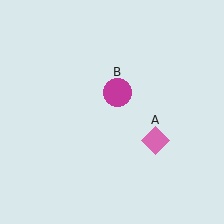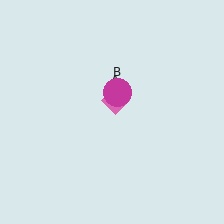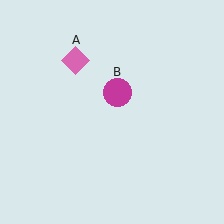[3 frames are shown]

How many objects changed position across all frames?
1 object changed position: pink diamond (object A).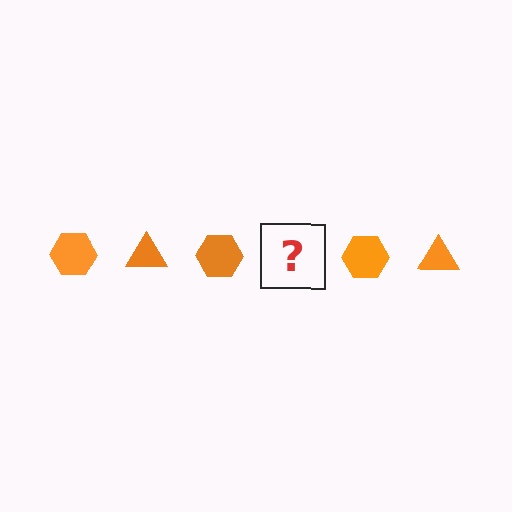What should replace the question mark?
The question mark should be replaced with an orange triangle.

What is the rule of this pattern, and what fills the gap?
The rule is that the pattern cycles through hexagon, triangle shapes in orange. The gap should be filled with an orange triangle.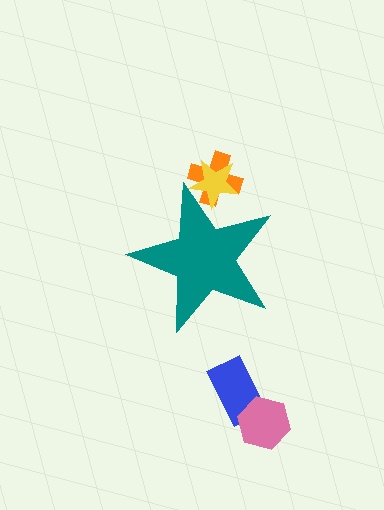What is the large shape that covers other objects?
A teal star.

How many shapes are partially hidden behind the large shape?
2 shapes are partially hidden.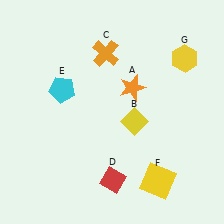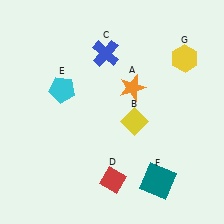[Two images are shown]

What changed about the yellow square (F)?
In Image 1, F is yellow. In Image 2, it changed to teal.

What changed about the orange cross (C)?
In Image 1, C is orange. In Image 2, it changed to blue.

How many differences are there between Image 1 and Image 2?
There are 2 differences between the two images.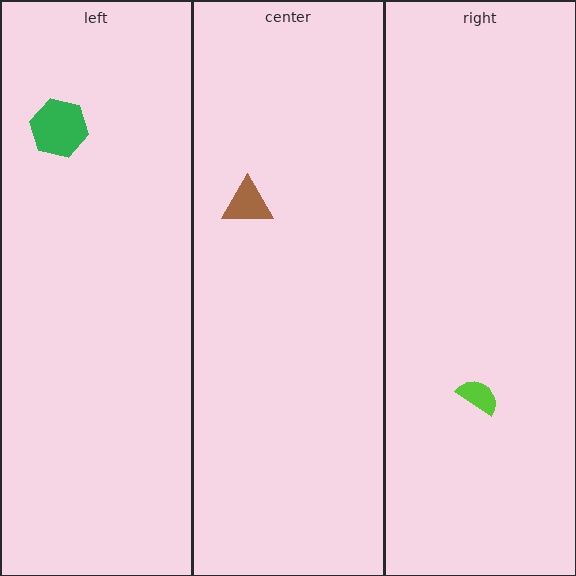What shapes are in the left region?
The green hexagon.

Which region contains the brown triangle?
The center region.